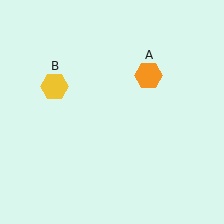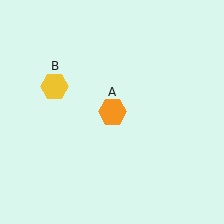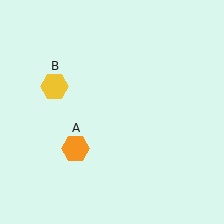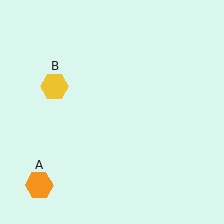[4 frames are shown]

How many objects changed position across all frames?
1 object changed position: orange hexagon (object A).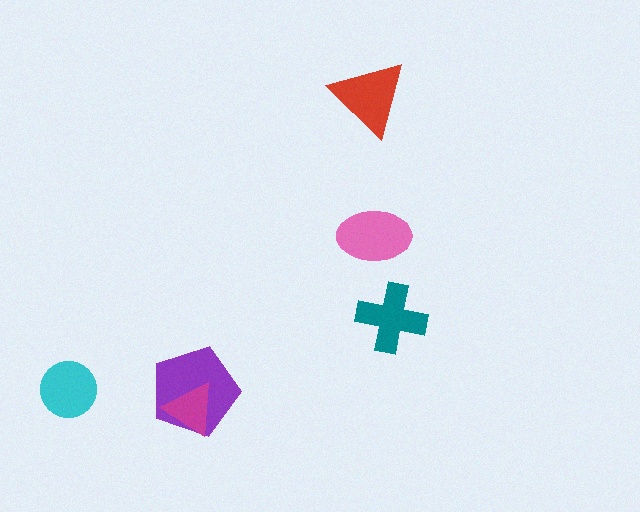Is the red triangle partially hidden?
No, no other shape covers it.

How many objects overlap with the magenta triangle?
1 object overlaps with the magenta triangle.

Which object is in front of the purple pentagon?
The magenta triangle is in front of the purple pentagon.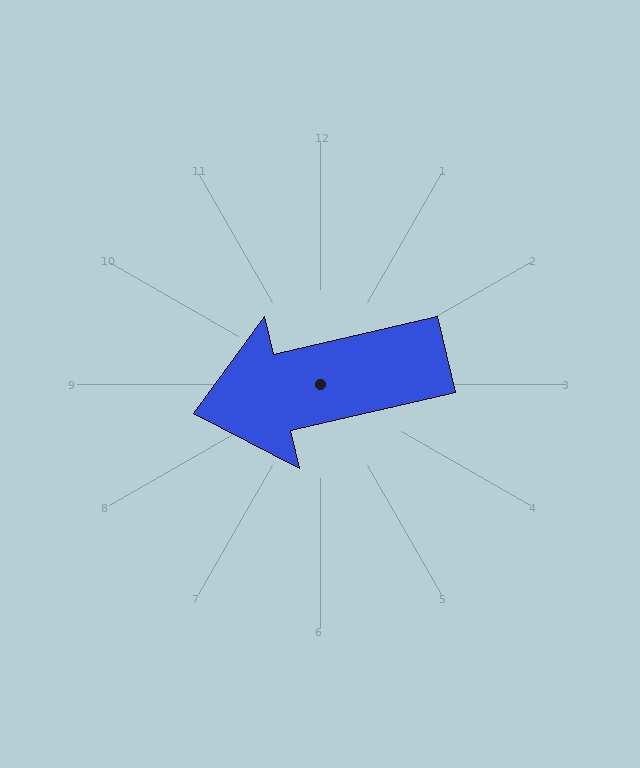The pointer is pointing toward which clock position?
Roughly 9 o'clock.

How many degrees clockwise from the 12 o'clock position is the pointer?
Approximately 257 degrees.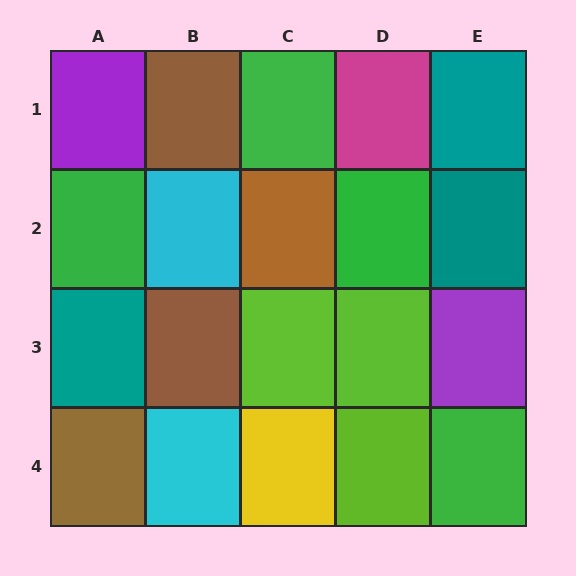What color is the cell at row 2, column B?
Cyan.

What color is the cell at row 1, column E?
Teal.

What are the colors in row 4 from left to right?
Brown, cyan, yellow, lime, green.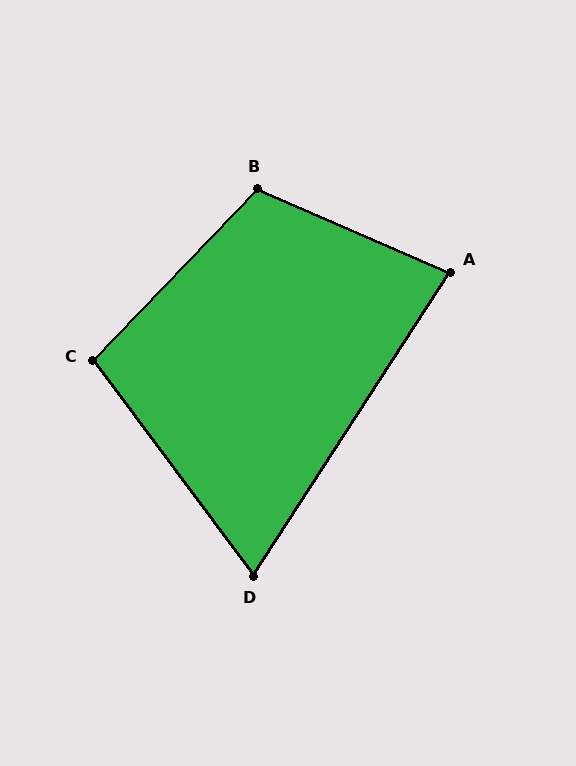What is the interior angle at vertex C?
Approximately 100 degrees (obtuse).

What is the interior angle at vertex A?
Approximately 80 degrees (acute).